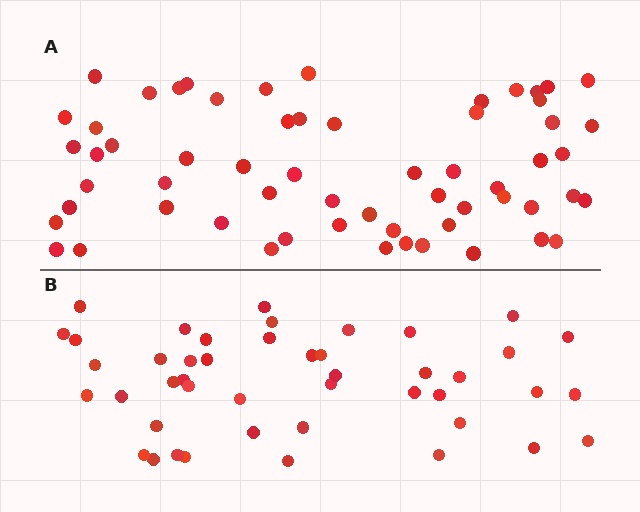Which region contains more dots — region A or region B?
Region A (the top region) has more dots.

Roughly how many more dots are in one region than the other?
Region A has approximately 15 more dots than region B.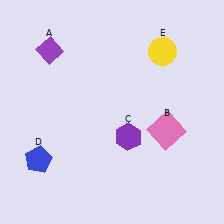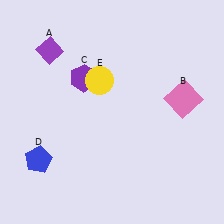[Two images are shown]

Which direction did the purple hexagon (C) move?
The purple hexagon (C) moved up.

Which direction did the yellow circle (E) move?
The yellow circle (E) moved left.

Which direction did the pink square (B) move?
The pink square (B) moved up.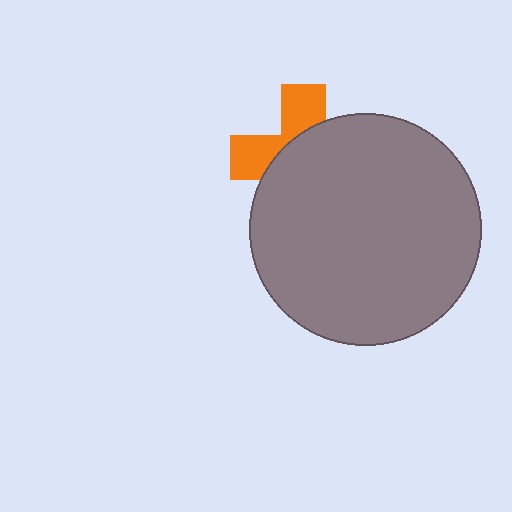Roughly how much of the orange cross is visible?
A small part of it is visible (roughly 37%).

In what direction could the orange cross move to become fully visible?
The orange cross could move toward the upper-left. That would shift it out from behind the gray circle entirely.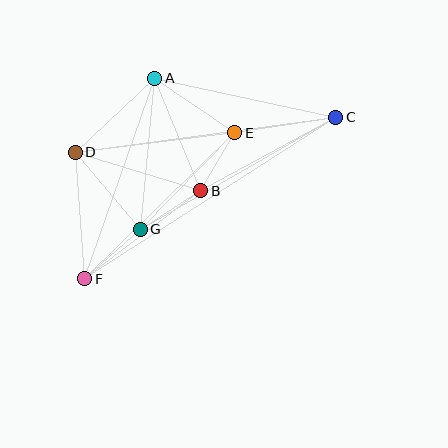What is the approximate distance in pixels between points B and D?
The distance between B and D is approximately 132 pixels.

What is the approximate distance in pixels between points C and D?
The distance between C and D is approximately 263 pixels.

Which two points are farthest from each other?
Points C and F are farthest from each other.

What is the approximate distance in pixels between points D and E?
The distance between D and E is approximately 161 pixels.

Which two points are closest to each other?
Points B and E are closest to each other.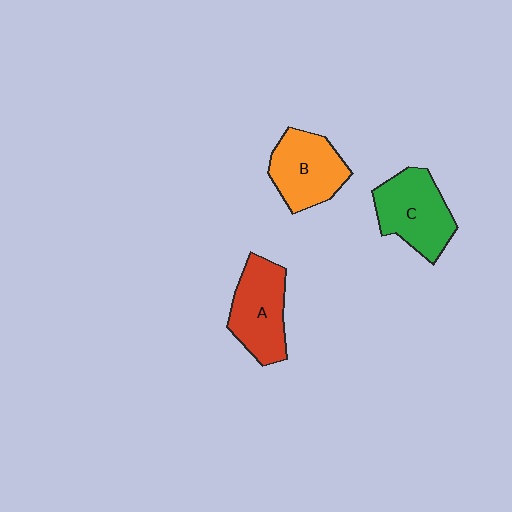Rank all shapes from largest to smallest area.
From largest to smallest: C (green), A (red), B (orange).